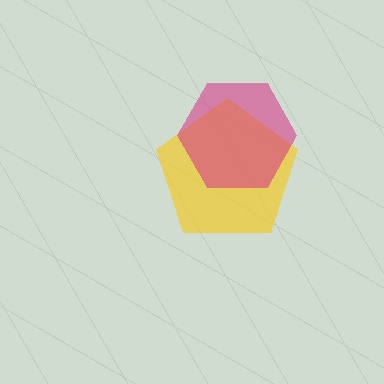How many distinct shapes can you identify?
There are 2 distinct shapes: a yellow pentagon, a magenta hexagon.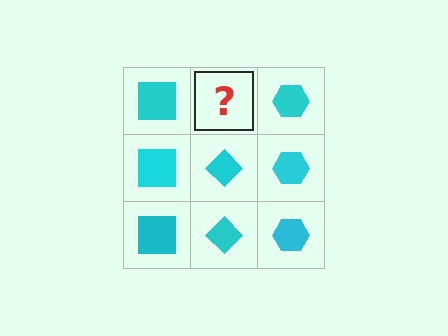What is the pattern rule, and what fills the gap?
The rule is that each column has a consistent shape. The gap should be filled with a cyan diamond.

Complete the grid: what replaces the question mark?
The question mark should be replaced with a cyan diamond.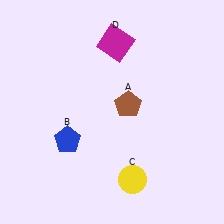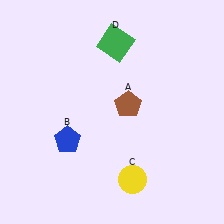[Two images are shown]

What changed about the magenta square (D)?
In Image 1, D is magenta. In Image 2, it changed to green.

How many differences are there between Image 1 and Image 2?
There is 1 difference between the two images.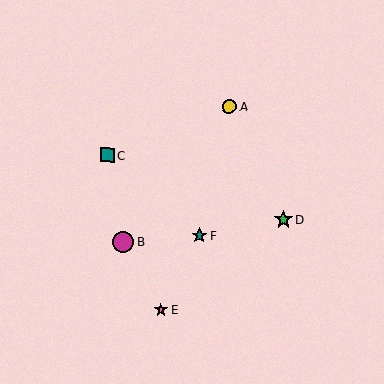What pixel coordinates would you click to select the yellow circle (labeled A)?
Click at (229, 107) to select the yellow circle A.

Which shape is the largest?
The magenta circle (labeled B) is the largest.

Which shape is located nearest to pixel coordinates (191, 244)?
The teal star (labeled F) at (199, 236) is nearest to that location.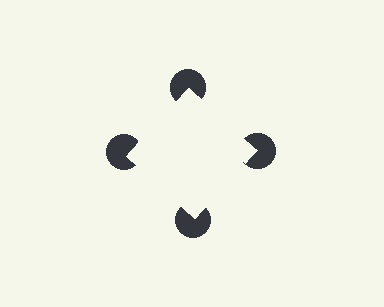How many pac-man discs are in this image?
There are 4 — one at each vertex of the illusory square.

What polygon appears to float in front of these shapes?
An illusory square — its edges are inferred from the aligned wedge cuts in the pac-man discs, not physically drawn.